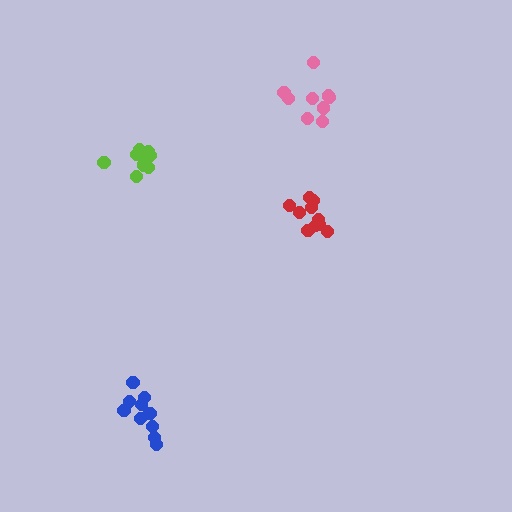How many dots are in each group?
Group 1: 10 dots, Group 2: 9 dots, Group 3: 10 dots, Group 4: 9 dots (38 total).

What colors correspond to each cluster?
The clusters are colored: blue, lime, red, pink.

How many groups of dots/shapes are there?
There are 4 groups.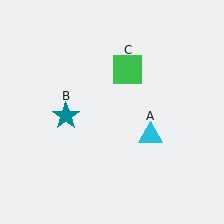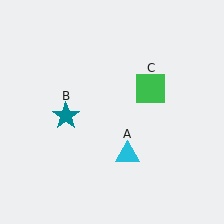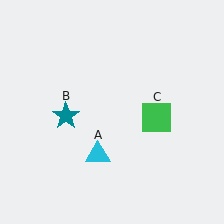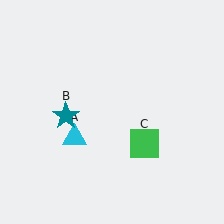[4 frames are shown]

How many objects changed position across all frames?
2 objects changed position: cyan triangle (object A), green square (object C).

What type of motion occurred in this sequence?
The cyan triangle (object A), green square (object C) rotated clockwise around the center of the scene.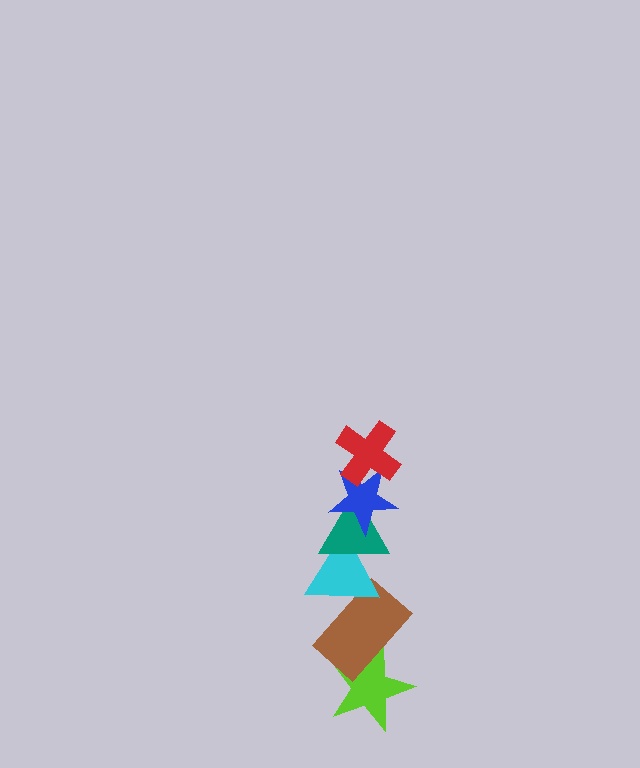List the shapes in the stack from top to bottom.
From top to bottom: the red cross, the blue star, the teal triangle, the cyan triangle, the brown rectangle, the lime star.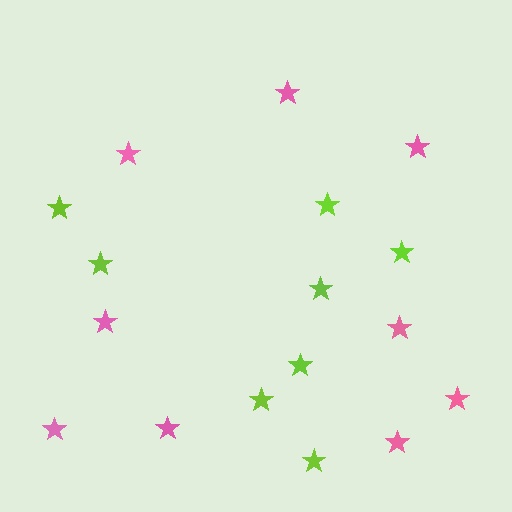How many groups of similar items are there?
There are 2 groups: one group of pink stars (9) and one group of lime stars (8).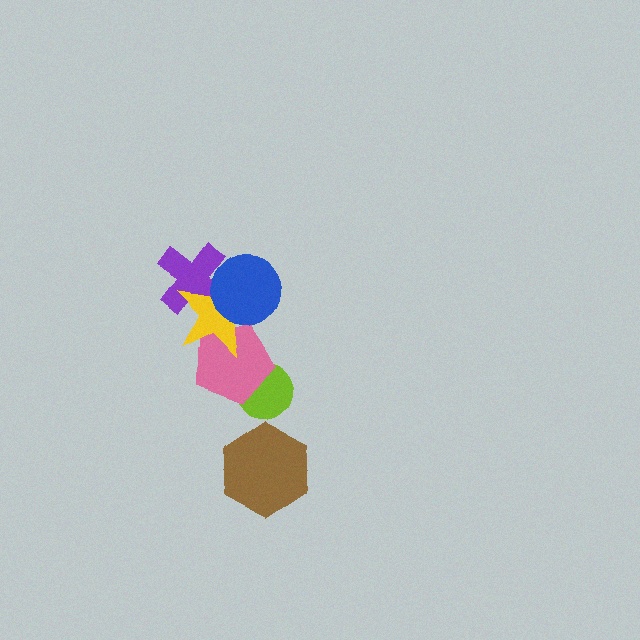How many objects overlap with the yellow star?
3 objects overlap with the yellow star.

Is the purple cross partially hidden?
Yes, it is partially covered by another shape.